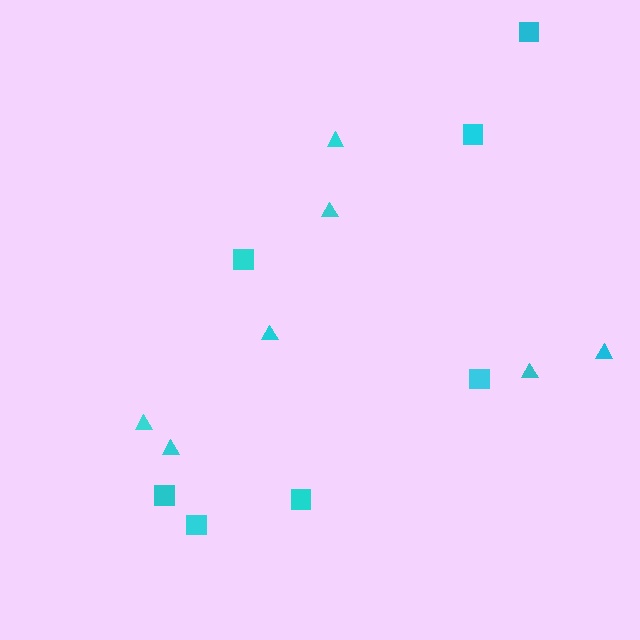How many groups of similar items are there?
There are 2 groups: one group of triangles (7) and one group of squares (7).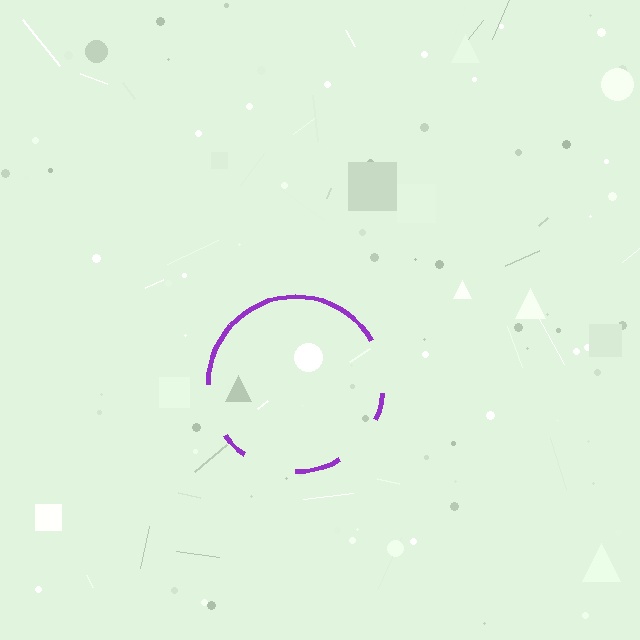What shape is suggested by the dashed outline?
The dashed outline suggests a circle.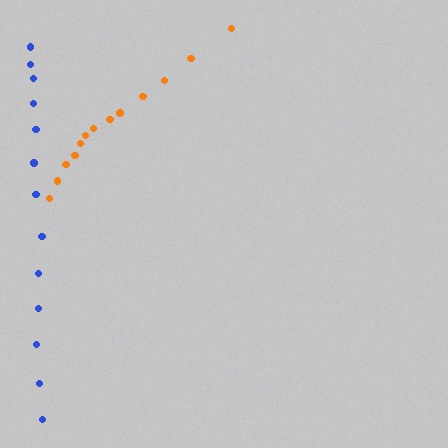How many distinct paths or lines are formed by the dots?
There are 2 distinct paths.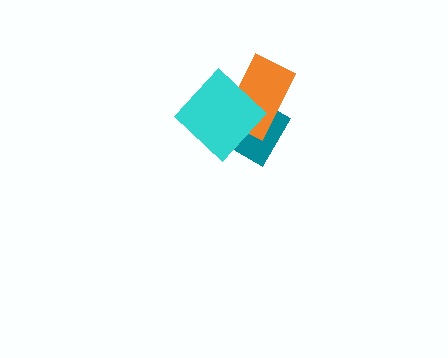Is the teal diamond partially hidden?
Yes, it is partially covered by another shape.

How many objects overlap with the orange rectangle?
2 objects overlap with the orange rectangle.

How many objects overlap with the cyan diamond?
2 objects overlap with the cyan diamond.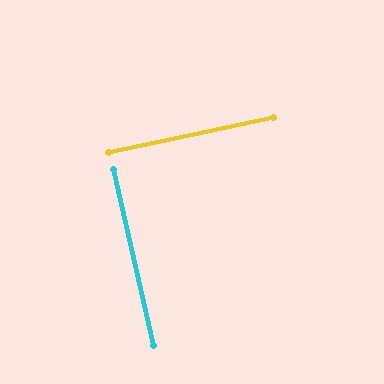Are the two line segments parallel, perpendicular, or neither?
Perpendicular — they meet at approximately 89°.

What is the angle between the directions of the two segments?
Approximately 89 degrees.